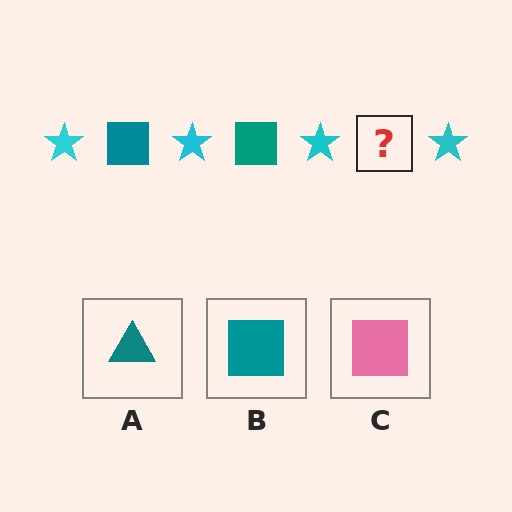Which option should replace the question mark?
Option B.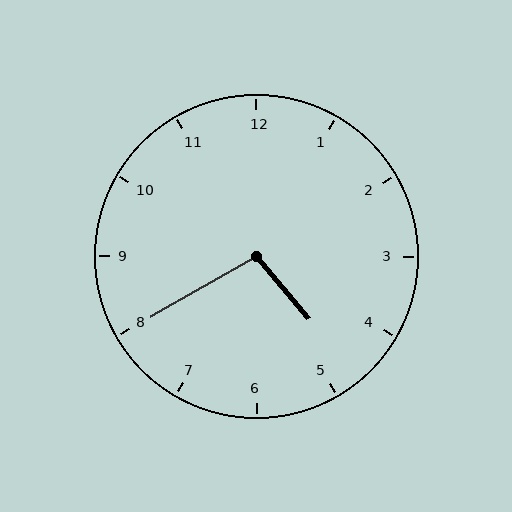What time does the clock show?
4:40.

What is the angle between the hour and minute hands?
Approximately 100 degrees.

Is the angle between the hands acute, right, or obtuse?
It is obtuse.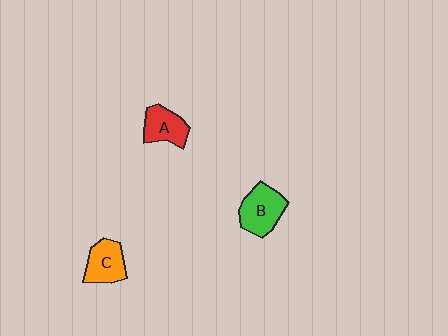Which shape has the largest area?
Shape B (green).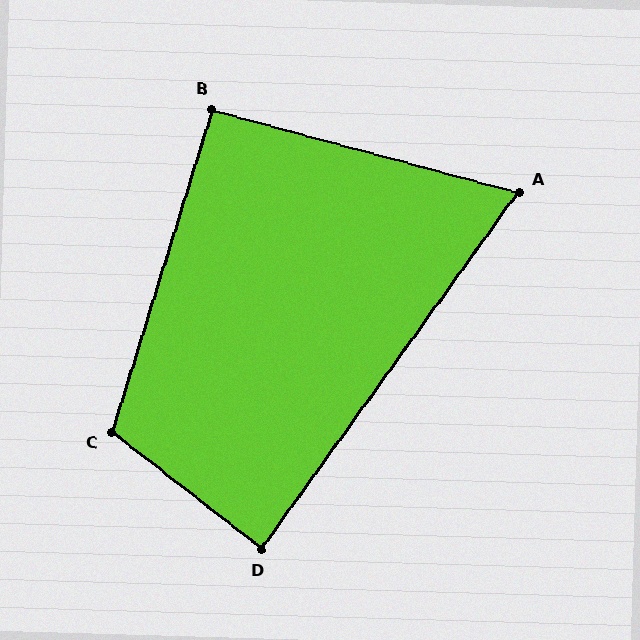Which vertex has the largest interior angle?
C, at approximately 111 degrees.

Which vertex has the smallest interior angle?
A, at approximately 69 degrees.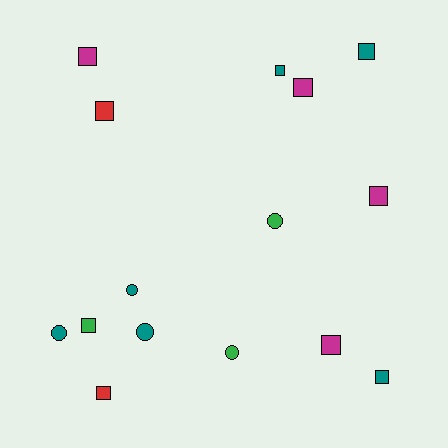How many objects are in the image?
There are 15 objects.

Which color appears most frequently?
Teal, with 6 objects.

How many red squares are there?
There are 2 red squares.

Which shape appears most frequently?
Square, with 10 objects.